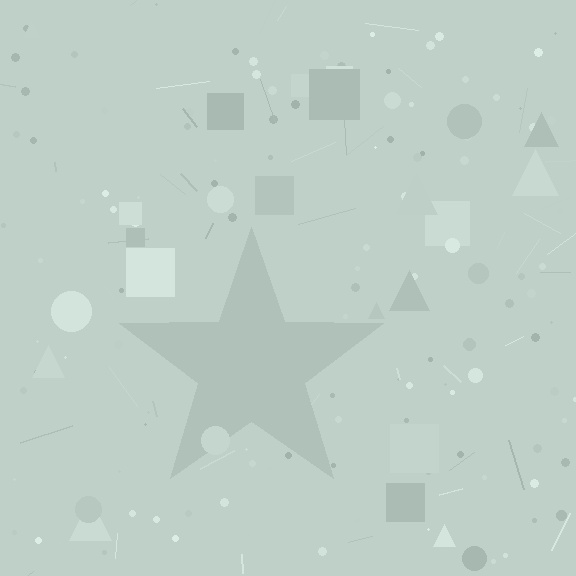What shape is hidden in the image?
A star is hidden in the image.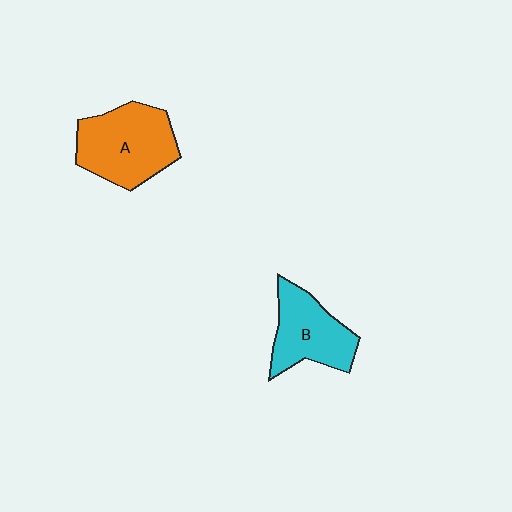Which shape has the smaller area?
Shape B (cyan).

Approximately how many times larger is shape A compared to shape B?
Approximately 1.2 times.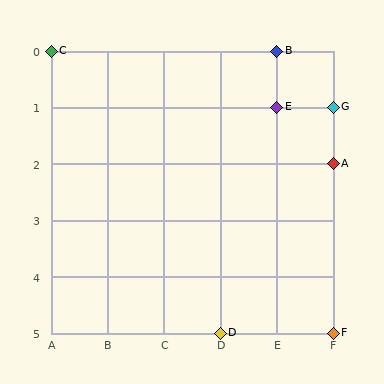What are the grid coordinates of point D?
Point D is at grid coordinates (D, 5).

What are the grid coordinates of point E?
Point E is at grid coordinates (E, 1).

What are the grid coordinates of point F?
Point F is at grid coordinates (F, 5).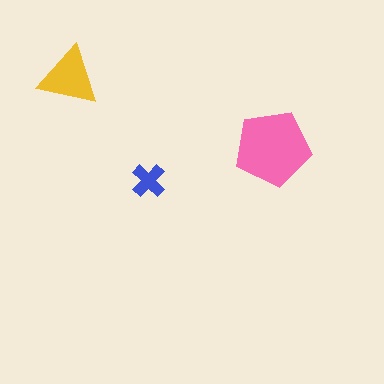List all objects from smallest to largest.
The blue cross, the yellow triangle, the pink pentagon.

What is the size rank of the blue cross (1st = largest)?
3rd.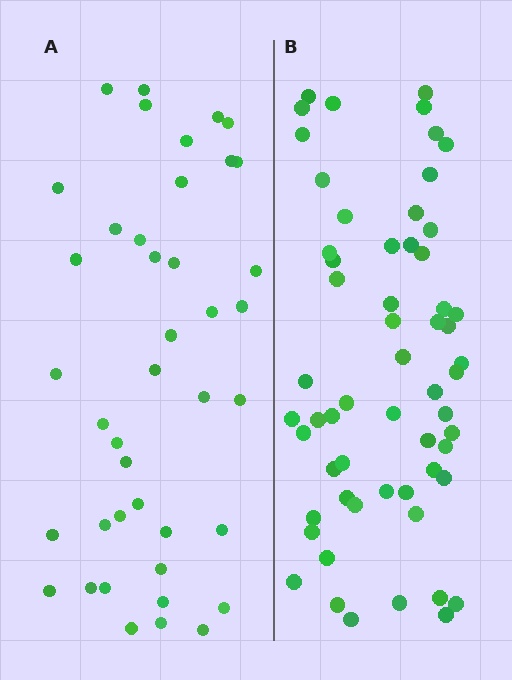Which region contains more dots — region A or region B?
Region B (the right region) has more dots.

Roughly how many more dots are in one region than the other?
Region B has approximately 20 more dots than region A.